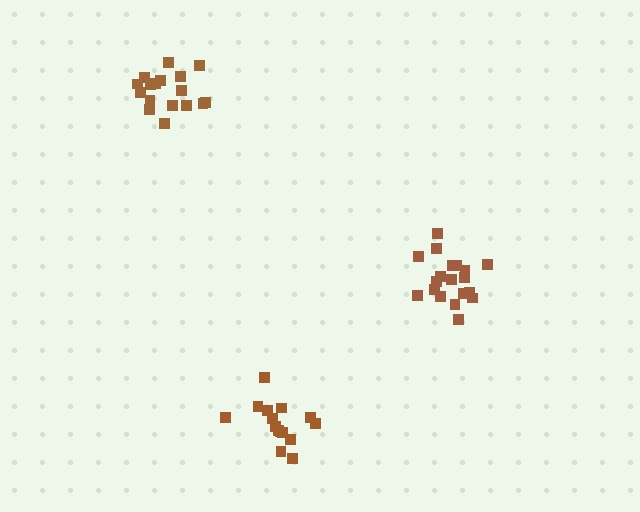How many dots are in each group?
Group 1: 15 dots, Group 2: 19 dots, Group 3: 17 dots (51 total).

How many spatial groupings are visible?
There are 3 spatial groupings.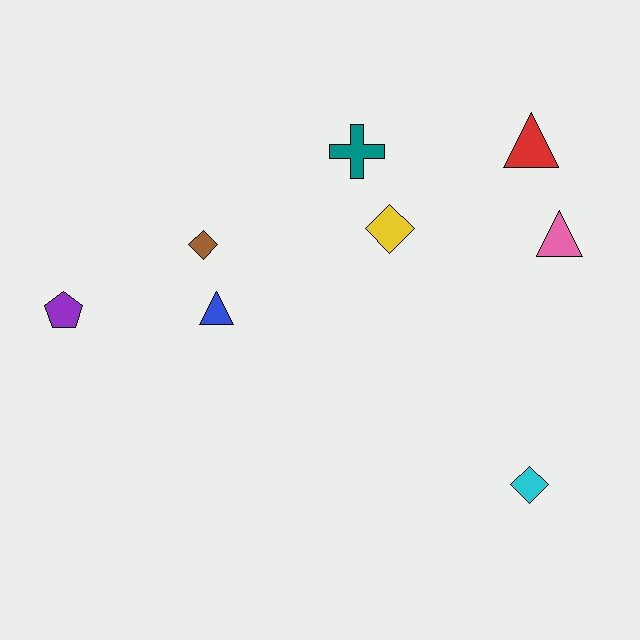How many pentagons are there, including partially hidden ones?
There is 1 pentagon.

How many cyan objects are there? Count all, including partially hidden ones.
There is 1 cyan object.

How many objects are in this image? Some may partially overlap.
There are 8 objects.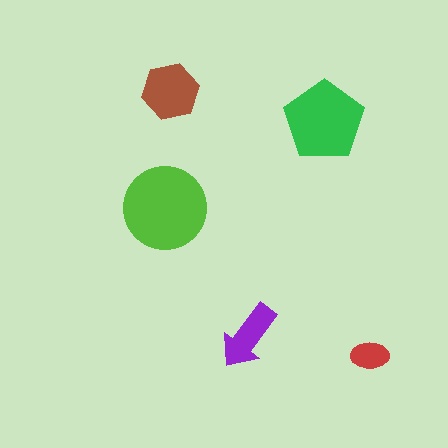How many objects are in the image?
There are 5 objects in the image.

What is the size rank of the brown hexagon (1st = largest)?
3rd.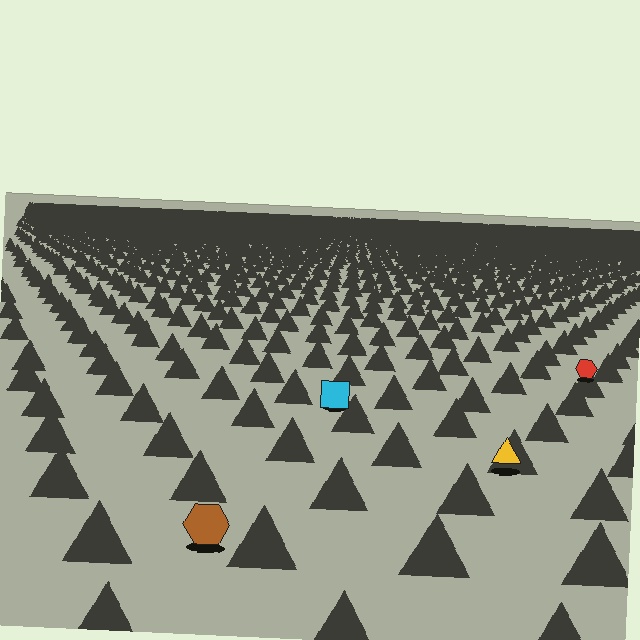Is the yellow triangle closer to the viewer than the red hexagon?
Yes. The yellow triangle is closer — you can tell from the texture gradient: the ground texture is coarser near it.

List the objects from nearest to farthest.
From nearest to farthest: the brown hexagon, the yellow triangle, the cyan square, the red hexagon.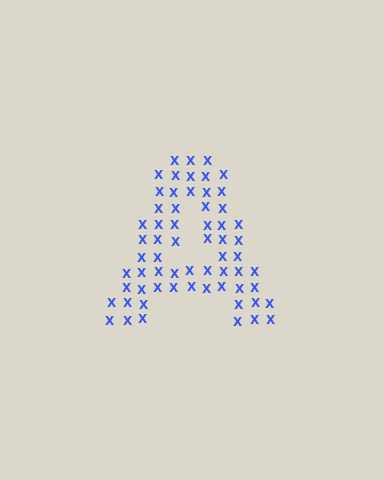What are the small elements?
The small elements are letter X's.